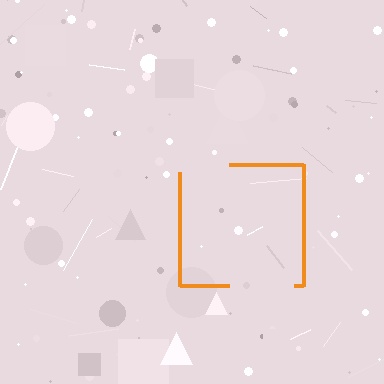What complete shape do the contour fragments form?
The contour fragments form a square.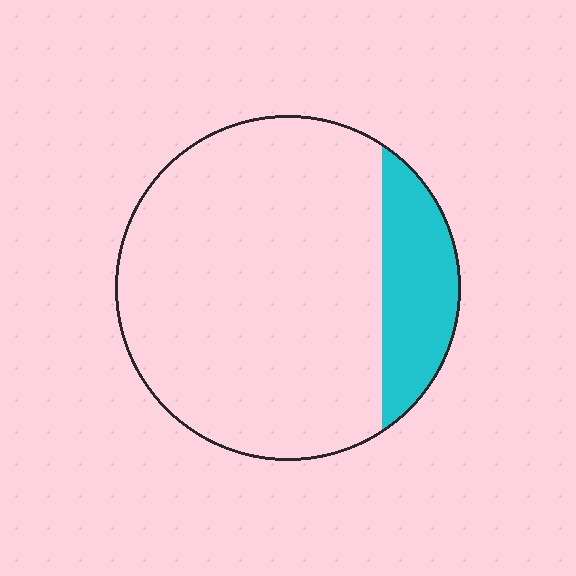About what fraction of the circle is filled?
About one sixth (1/6).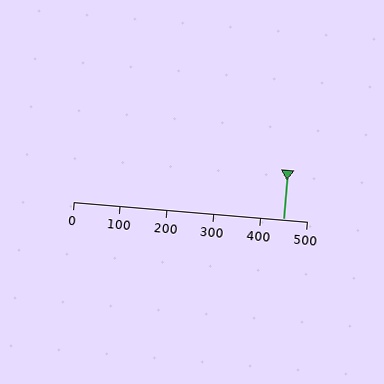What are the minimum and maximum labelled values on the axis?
The axis runs from 0 to 500.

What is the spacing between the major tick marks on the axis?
The major ticks are spaced 100 apart.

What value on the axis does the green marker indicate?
The marker indicates approximately 450.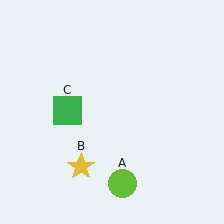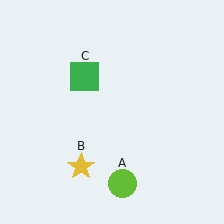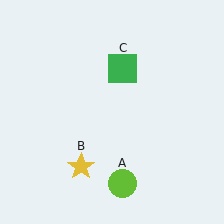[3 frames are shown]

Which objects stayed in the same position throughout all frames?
Lime circle (object A) and yellow star (object B) remained stationary.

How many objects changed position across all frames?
1 object changed position: green square (object C).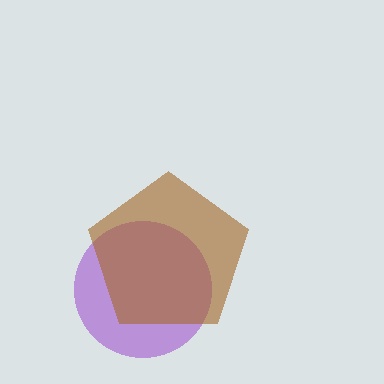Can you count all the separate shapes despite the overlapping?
Yes, there are 2 separate shapes.